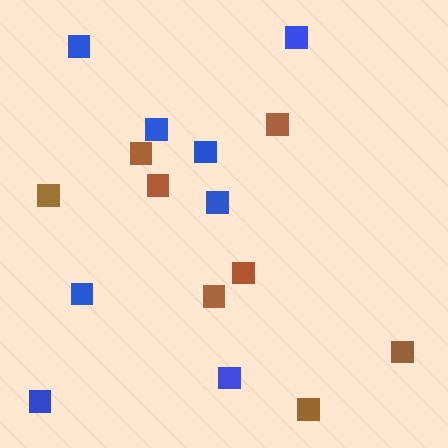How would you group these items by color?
There are 2 groups: one group of blue squares (8) and one group of brown squares (8).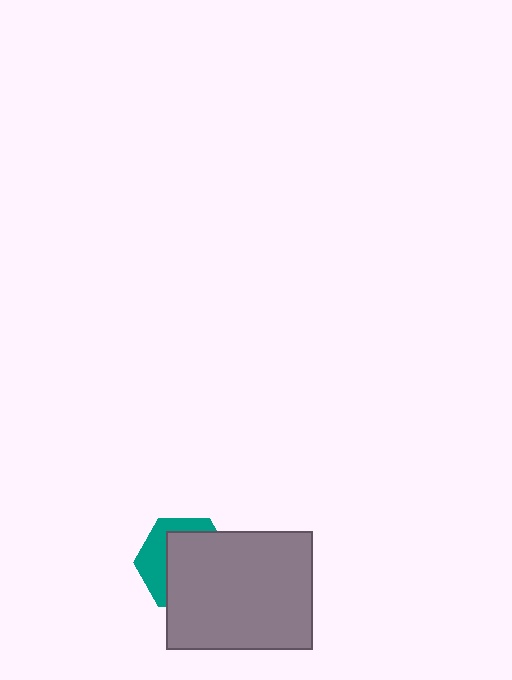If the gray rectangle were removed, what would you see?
You would see the complete teal hexagon.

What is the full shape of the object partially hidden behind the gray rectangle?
The partially hidden object is a teal hexagon.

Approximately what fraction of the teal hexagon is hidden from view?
Roughly 64% of the teal hexagon is hidden behind the gray rectangle.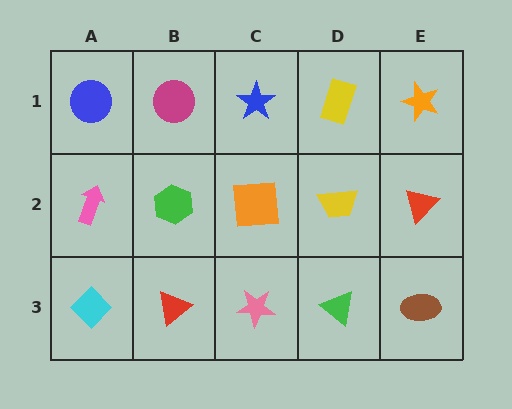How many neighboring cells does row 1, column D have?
3.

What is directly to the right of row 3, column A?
A red triangle.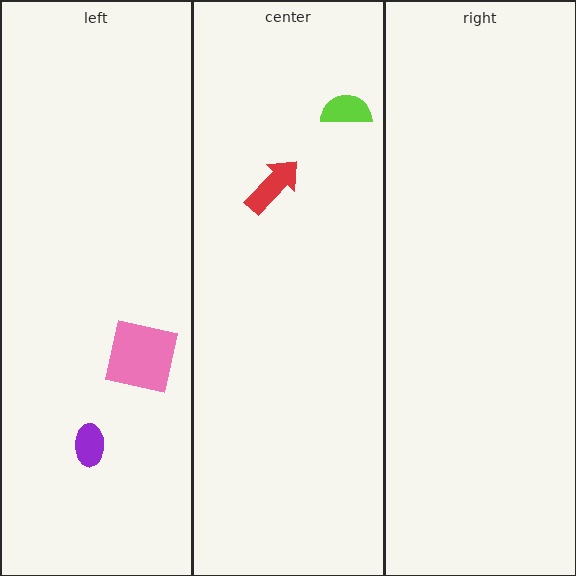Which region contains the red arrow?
The center region.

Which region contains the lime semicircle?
The center region.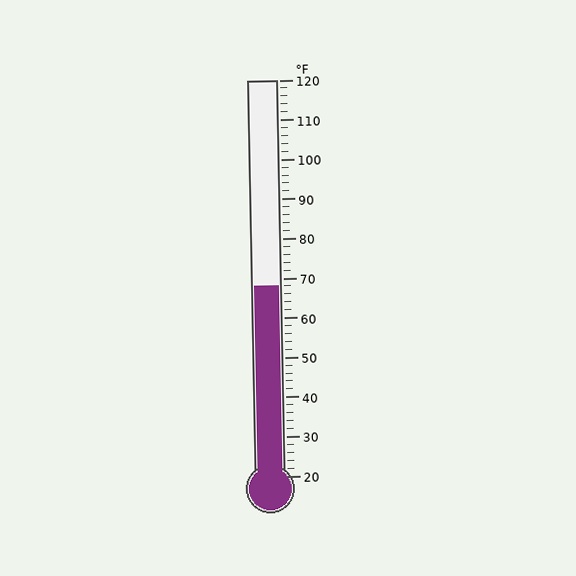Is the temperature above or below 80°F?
The temperature is below 80°F.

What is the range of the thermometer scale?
The thermometer scale ranges from 20°F to 120°F.